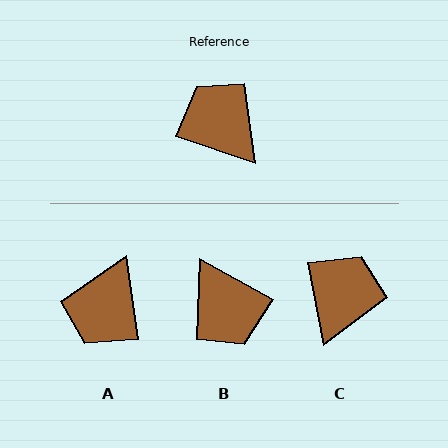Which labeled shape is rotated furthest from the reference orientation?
B, about 170 degrees away.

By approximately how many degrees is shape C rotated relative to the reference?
Approximately 61 degrees clockwise.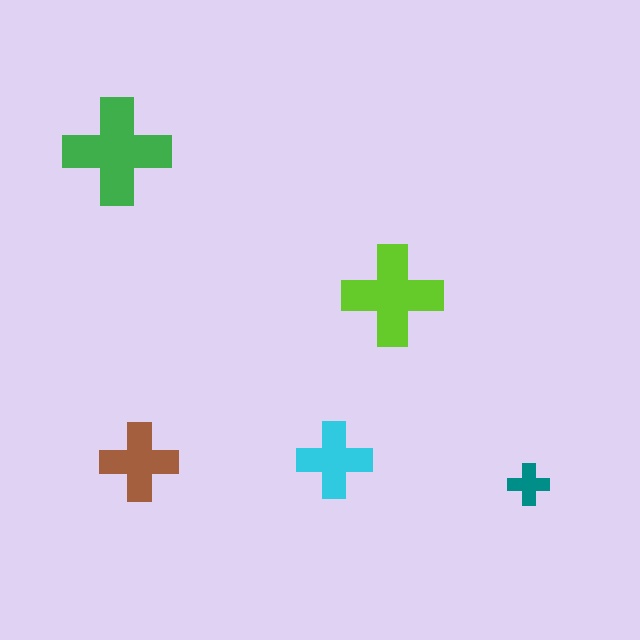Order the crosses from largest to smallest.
the green one, the lime one, the brown one, the cyan one, the teal one.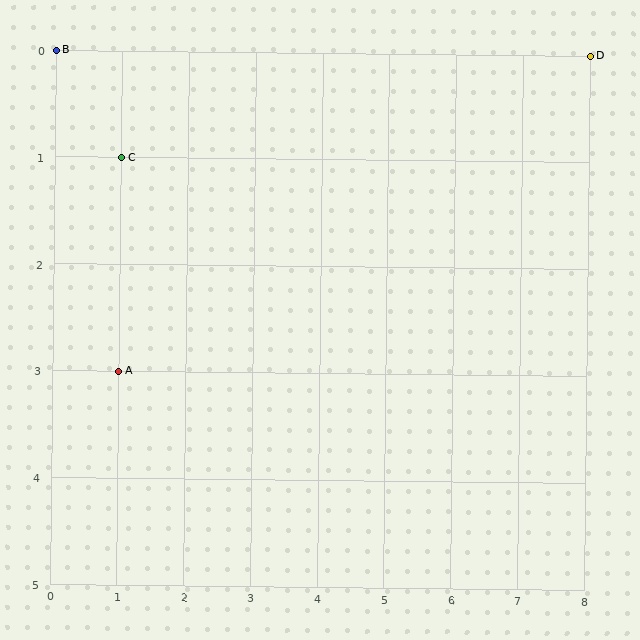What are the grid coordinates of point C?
Point C is at grid coordinates (1, 1).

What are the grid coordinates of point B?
Point B is at grid coordinates (0, 0).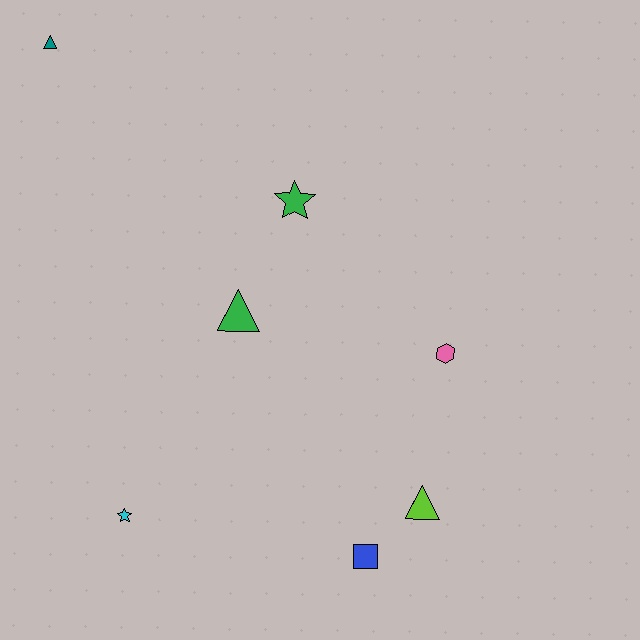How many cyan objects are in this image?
There is 1 cyan object.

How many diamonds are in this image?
There are no diamonds.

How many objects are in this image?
There are 7 objects.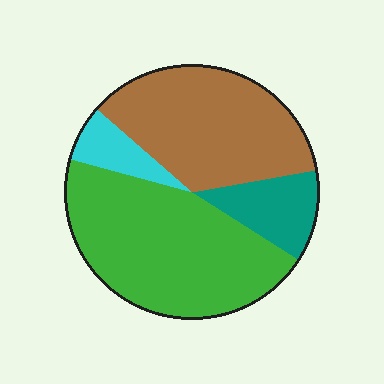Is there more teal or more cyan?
Teal.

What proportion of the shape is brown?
Brown covers 36% of the shape.